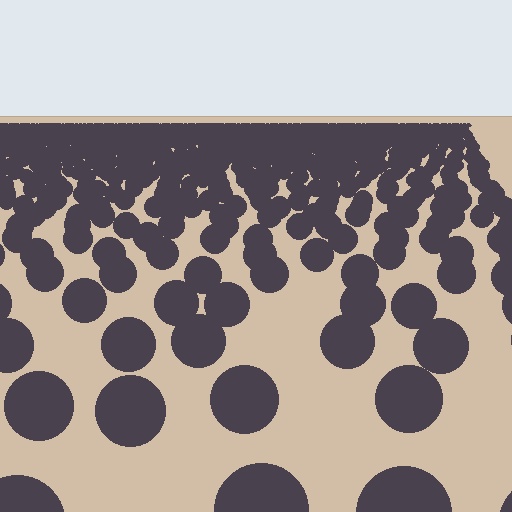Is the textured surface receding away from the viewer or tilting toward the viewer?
The surface is receding away from the viewer. Texture elements get smaller and denser toward the top.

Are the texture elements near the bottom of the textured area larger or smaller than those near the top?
Larger. Near the bottom, elements are closer to the viewer and appear at a bigger on-screen size.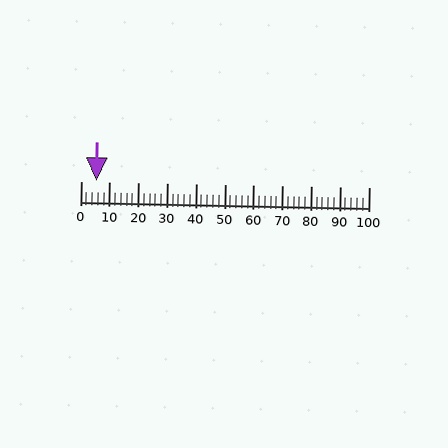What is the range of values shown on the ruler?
The ruler shows values from 0 to 100.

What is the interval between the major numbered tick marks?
The major tick marks are spaced 10 units apart.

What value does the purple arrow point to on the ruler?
The purple arrow points to approximately 6.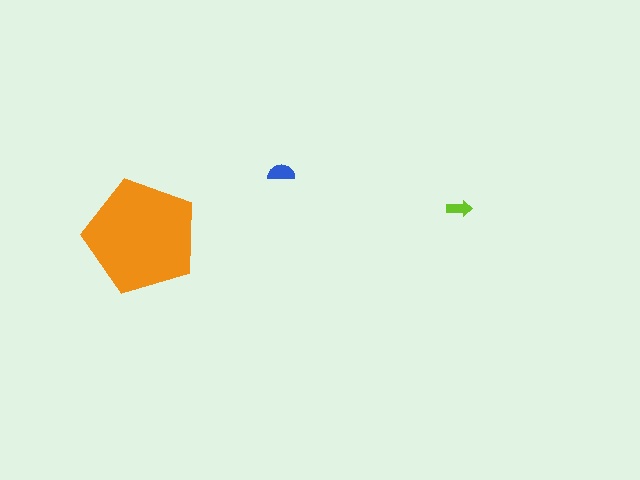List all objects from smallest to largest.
The lime arrow, the blue semicircle, the orange pentagon.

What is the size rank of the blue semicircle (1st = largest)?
2nd.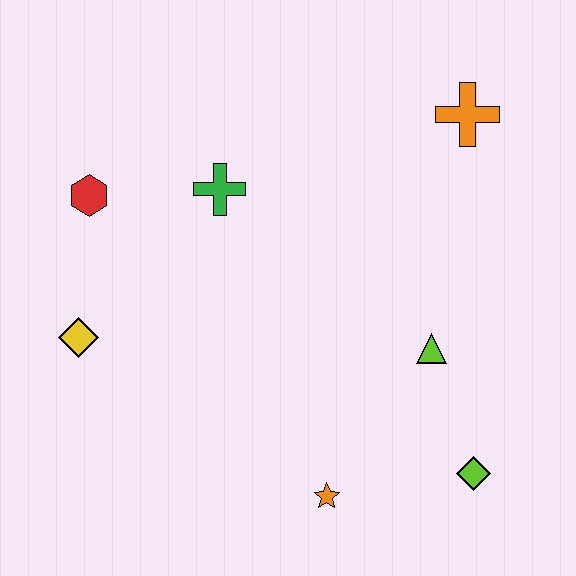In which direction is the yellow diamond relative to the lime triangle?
The yellow diamond is to the left of the lime triangle.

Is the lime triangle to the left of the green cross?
No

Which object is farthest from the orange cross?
The yellow diamond is farthest from the orange cross.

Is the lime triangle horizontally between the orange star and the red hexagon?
No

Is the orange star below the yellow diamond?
Yes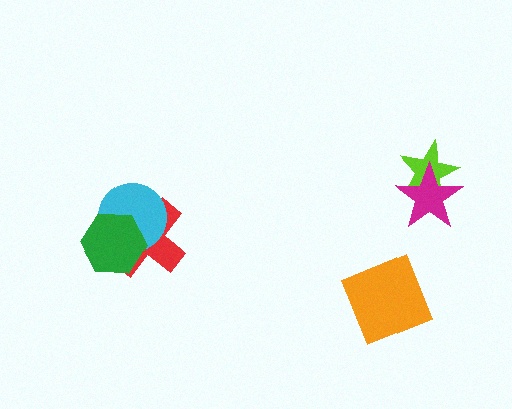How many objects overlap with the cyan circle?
2 objects overlap with the cyan circle.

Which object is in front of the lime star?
The magenta star is in front of the lime star.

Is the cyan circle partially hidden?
Yes, it is partially covered by another shape.